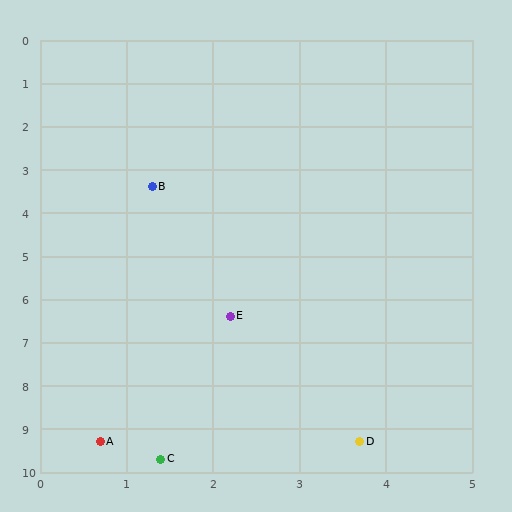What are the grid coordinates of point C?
Point C is at approximately (1.4, 9.7).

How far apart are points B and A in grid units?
Points B and A are about 5.9 grid units apart.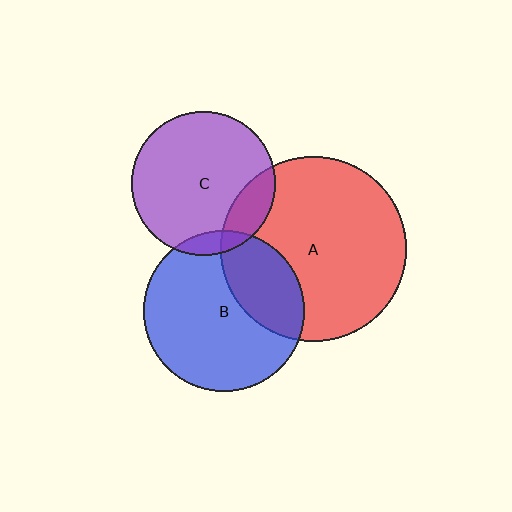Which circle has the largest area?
Circle A (red).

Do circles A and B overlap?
Yes.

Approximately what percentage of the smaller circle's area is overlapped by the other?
Approximately 30%.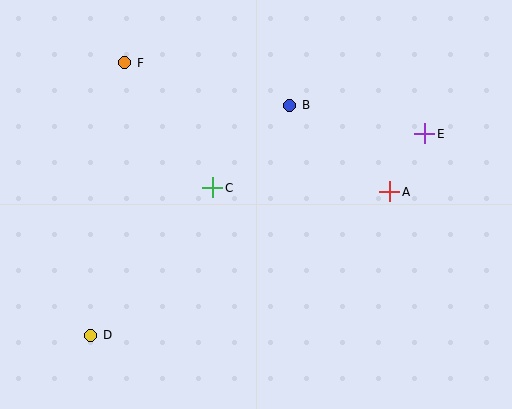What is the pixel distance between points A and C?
The distance between A and C is 177 pixels.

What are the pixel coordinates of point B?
Point B is at (290, 105).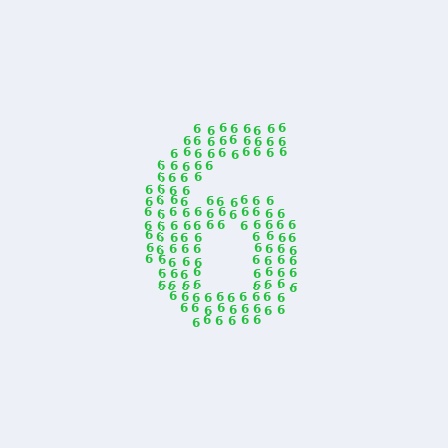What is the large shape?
The large shape is the digit 6.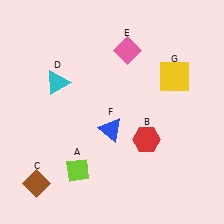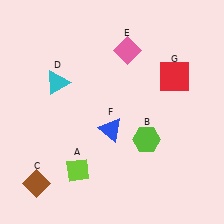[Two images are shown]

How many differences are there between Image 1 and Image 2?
There are 2 differences between the two images.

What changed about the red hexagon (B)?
In Image 1, B is red. In Image 2, it changed to lime.